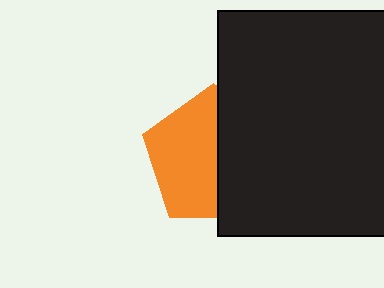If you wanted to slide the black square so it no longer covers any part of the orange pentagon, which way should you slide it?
Slide it right — that is the most direct way to separate the two shapes.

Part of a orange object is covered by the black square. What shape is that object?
It is a pentagon.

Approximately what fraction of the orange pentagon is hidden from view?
Roughly 46% of the orange pentagon is hidden behind the black square.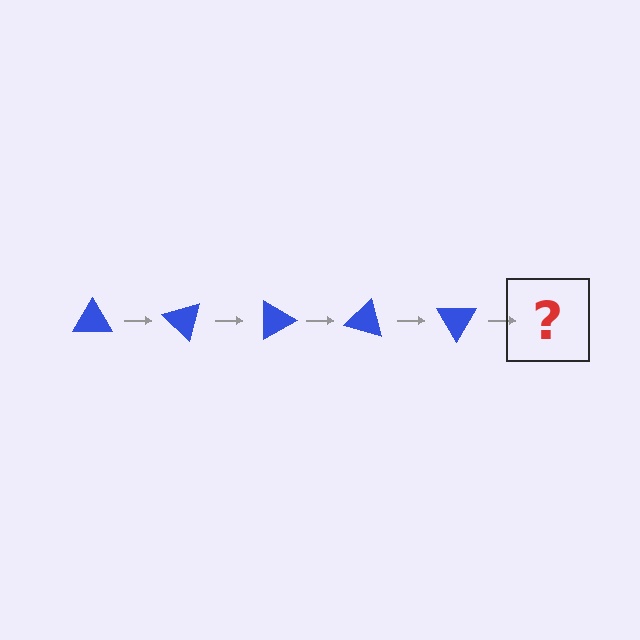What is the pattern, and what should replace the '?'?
The pattern is that the triangle rotates 45 degrees each step. The '?' should be a blue triangle rotated 225 degrees.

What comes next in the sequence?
The next element should be a blue triangle rotated 225 degrees.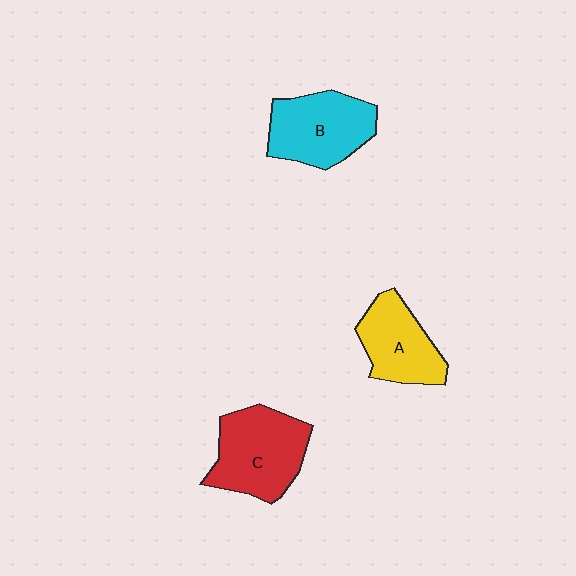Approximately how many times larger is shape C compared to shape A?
Approximately 1.3 times.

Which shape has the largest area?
Shape C (red).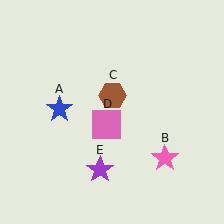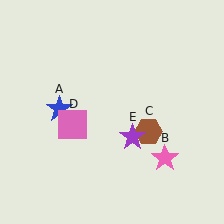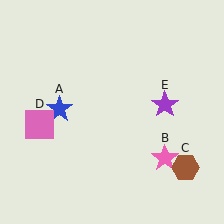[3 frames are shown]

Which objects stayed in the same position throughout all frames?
Blue star (object A) and pink star (object B) remained stationary.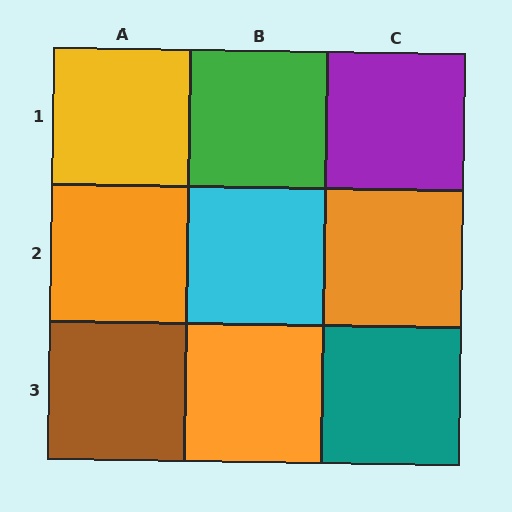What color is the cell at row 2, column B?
Cyan.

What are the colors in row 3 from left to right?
Brown, orange, teal.